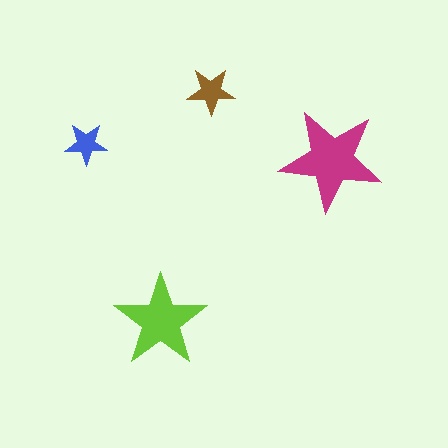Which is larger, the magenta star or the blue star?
The magenta one.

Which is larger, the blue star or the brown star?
The brown one.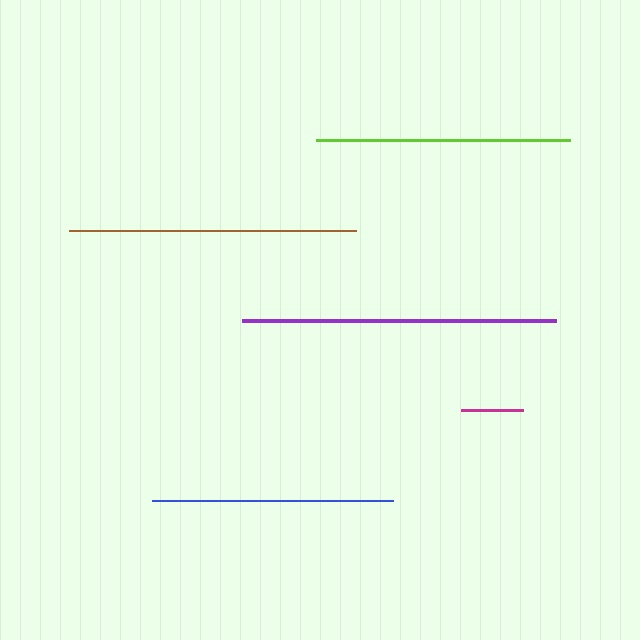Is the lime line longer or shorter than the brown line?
The brown line is longer than the lime line.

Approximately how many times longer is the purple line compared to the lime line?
The purple line is approximately 1.2 times the length of the lime line.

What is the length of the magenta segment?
The magenta segment is approximately 63 pixels long.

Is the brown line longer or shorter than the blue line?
The brown line is longer than the blue line.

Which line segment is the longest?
The purple line is the longest at approximately 315 pixels.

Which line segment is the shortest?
The magenta line is the shortest at approximately 63 pixels.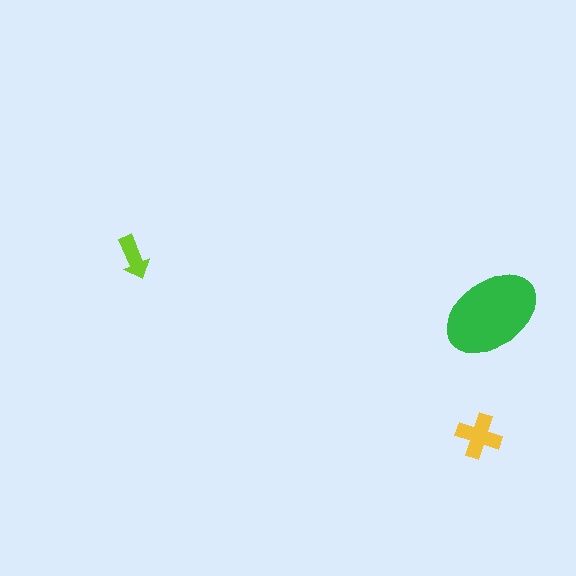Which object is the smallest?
The lime arrow.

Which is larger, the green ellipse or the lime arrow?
The green ellipse.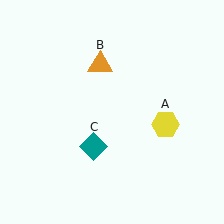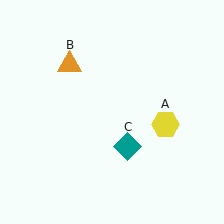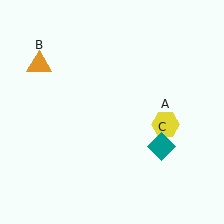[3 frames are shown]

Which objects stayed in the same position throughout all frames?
Yellow hexagon (object A) remained stationary.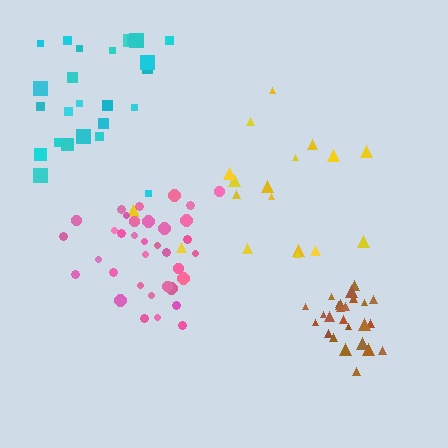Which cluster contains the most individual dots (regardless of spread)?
Pink (35).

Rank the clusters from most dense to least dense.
brown, pink, cyan, yellow.